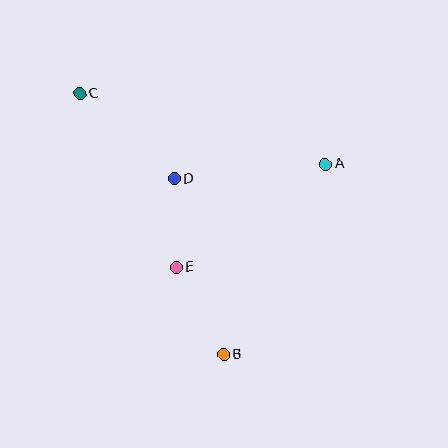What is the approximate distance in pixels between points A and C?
The distance between A and C is approximately 255 pixels.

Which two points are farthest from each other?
Points B and C are farthest from each other.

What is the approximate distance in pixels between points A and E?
The distance between A and E is approximately 182 pixels.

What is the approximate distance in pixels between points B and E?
The distance between B and E is approximately 99 pixels.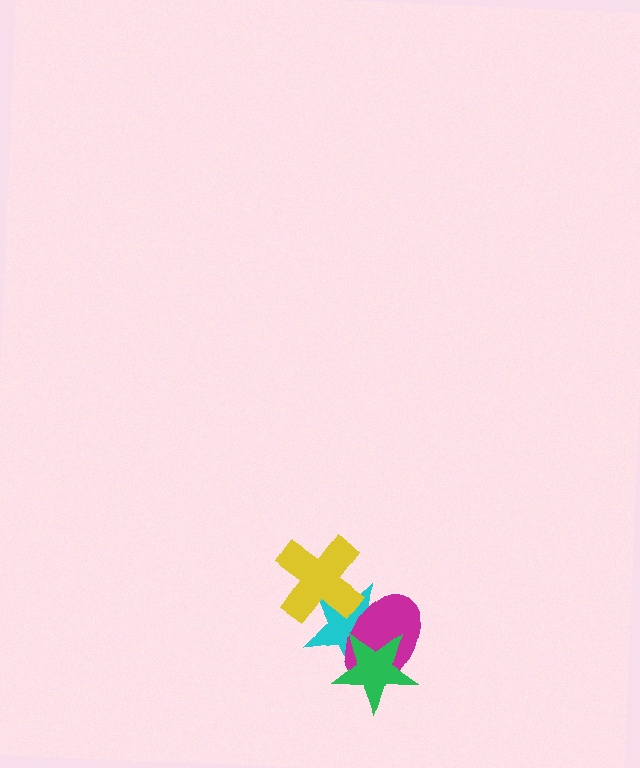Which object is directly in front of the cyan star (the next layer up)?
The magenta ellipse is directly in front of the cyan star.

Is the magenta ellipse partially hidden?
Yes, it is partially covered by another shape.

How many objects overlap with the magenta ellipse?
2 objects overlap with the magenta ellipse.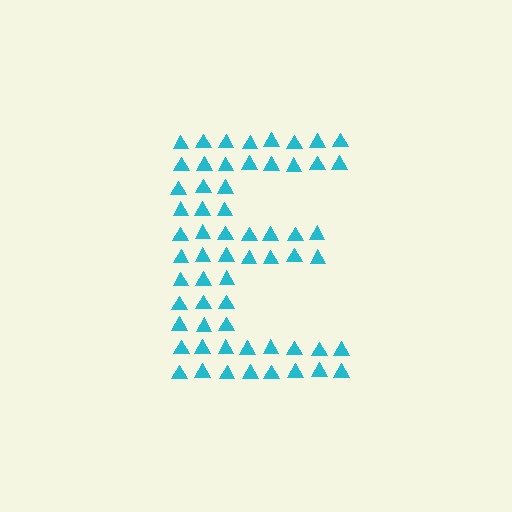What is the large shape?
The large shape is the letter E.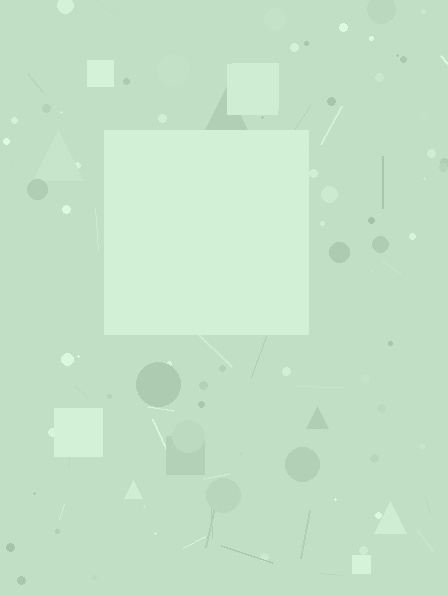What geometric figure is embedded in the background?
A square is embedded in the background.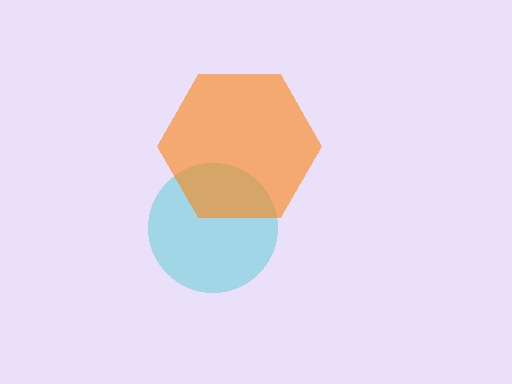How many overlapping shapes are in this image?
There are 2 overlapping shapes in the image.